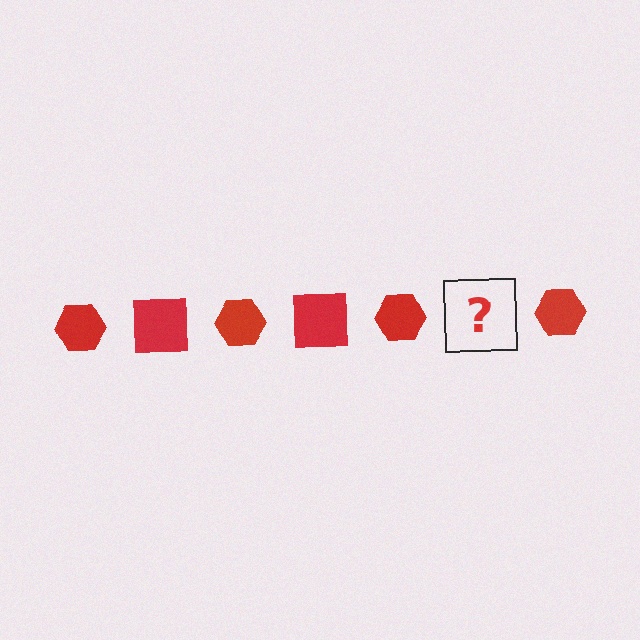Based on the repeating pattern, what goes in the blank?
The blank should be a red square.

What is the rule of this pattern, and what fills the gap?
The rule is that the pattern cycles through hexagon, square shapes in red. The gap should be filled with a red square.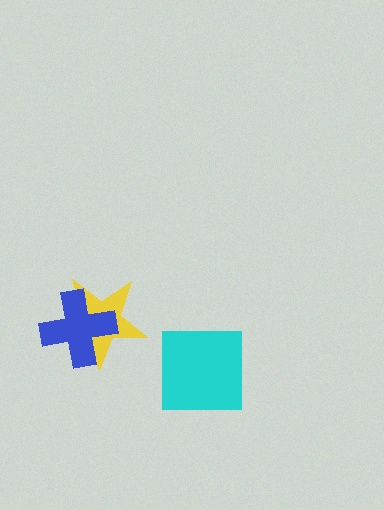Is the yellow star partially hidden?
Yes, it is partially covered by another shape.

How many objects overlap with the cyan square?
0 objects overlap with the cyan square.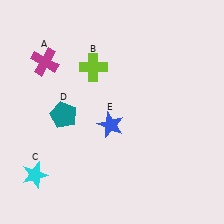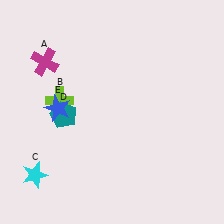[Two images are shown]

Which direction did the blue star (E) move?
The blue star (E) moved left.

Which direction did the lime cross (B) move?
The lime cross (B) moved left.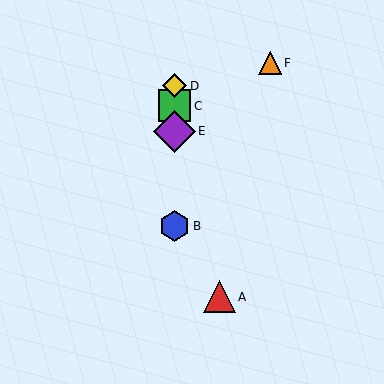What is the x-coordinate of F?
Object F is at x≈270.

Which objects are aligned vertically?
Objects B, C, D, E are aligned vertically.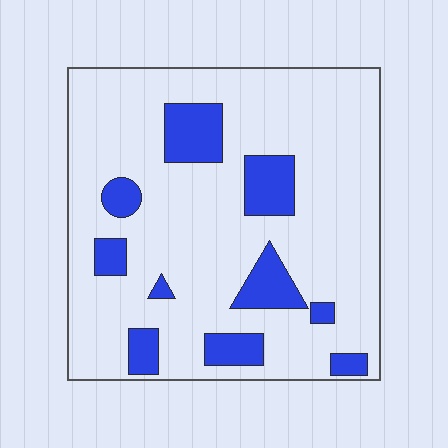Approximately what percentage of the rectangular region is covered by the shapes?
Approximately 20%.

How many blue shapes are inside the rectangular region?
10.